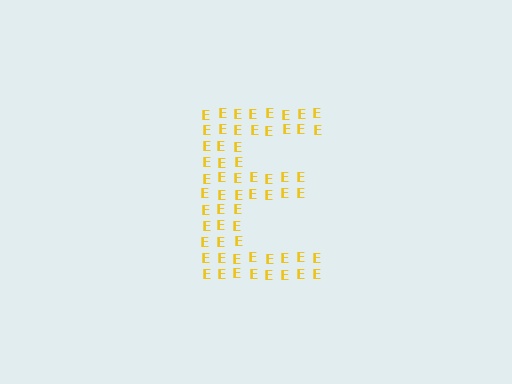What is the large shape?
The large shape is the letter E.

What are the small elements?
The small elements are letter E's.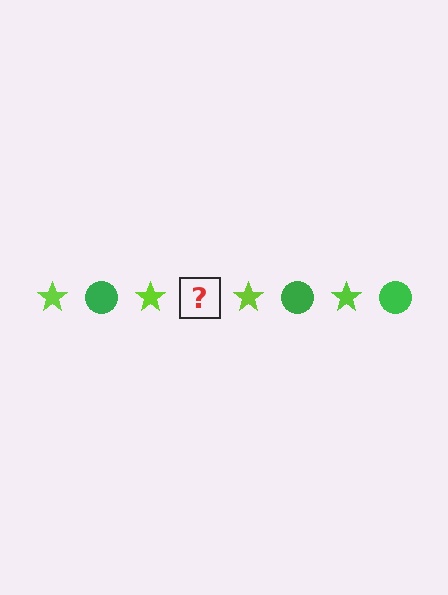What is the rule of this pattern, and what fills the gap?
The rule is that the pattern alternates between lime star and green circle. The gap should be filled with a green circle.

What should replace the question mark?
The question mark should be replaced with a green circle.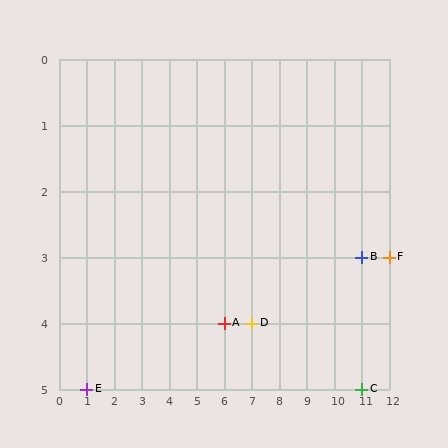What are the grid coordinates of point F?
Point F is at grid coordinates (12, 3).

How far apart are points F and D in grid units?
Points F and D are 5 columns and 1 row apart (about 5.1 grid units diagonally).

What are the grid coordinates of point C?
Point C is at grid coordinates (11, 5).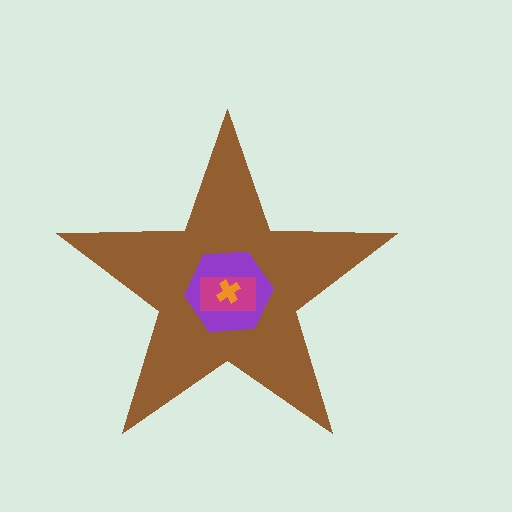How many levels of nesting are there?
4.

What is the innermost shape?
The orange cross.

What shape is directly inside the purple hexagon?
The magenta rectangle.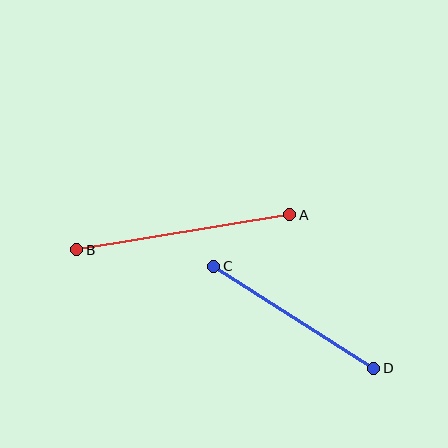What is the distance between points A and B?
The distance is approximately 216 pixels.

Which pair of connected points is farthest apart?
Points A and B are farthest apart.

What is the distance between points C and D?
The distance is approximately 190 pixels.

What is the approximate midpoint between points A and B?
The midpoint is at approximately (183, 232) pixels.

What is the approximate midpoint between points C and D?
The midpoint is at approximately (294, 317) pixels.